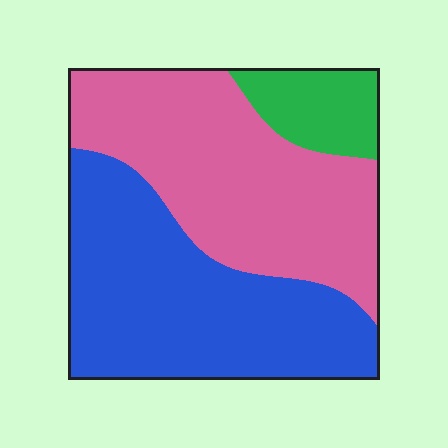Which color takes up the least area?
Green, at roughly 10%.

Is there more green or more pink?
Pink.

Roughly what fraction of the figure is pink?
Pink takes up between a third and a half of the figure.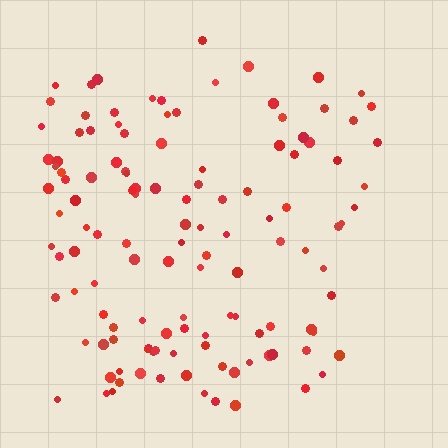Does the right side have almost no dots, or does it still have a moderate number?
Still a moderate number, just noticeably fewer than the left.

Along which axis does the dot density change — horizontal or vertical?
Horizontal.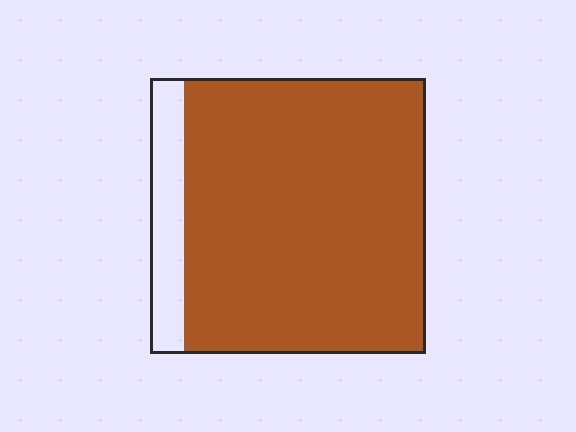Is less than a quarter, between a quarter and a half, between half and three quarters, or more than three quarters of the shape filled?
More than three quarters.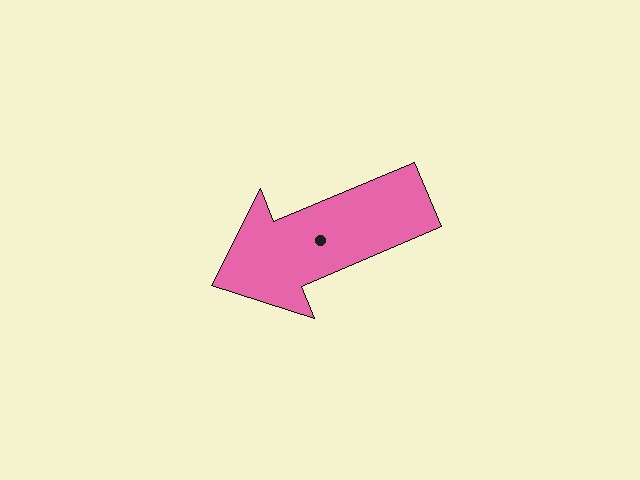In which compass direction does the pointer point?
Southwest.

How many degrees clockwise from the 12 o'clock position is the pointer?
Approximately 247 degrees.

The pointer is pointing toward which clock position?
Roughly 8 o'clock.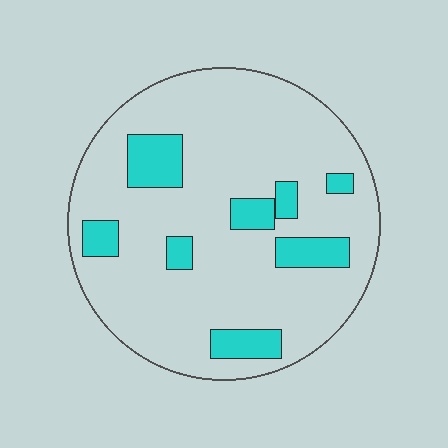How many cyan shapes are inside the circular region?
8.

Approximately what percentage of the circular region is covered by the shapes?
Approximately 15%.